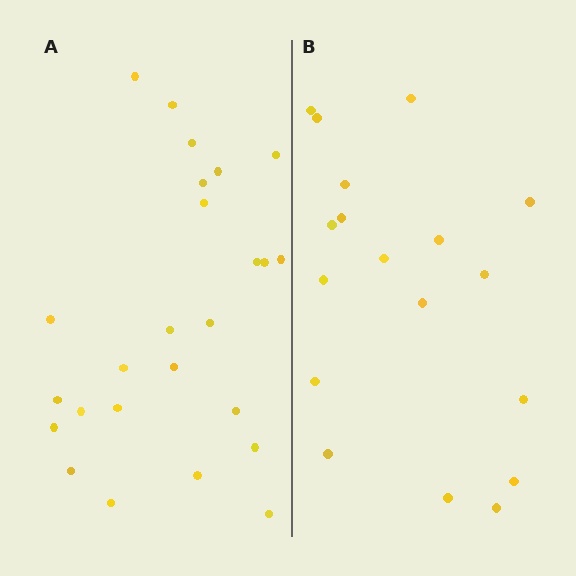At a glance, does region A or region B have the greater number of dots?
Region A (the left region) has more dots.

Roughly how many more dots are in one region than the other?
Region A has roughly 8 or so more dots than region B.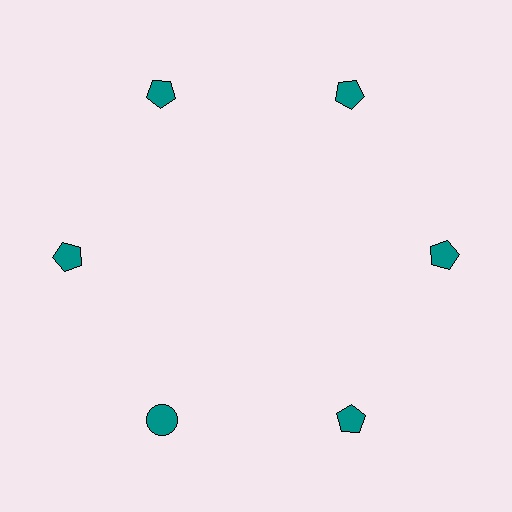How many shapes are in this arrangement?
There are 6 shapes arranged in a ring pattern.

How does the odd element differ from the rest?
It has a different shape: circle instead of pentagon.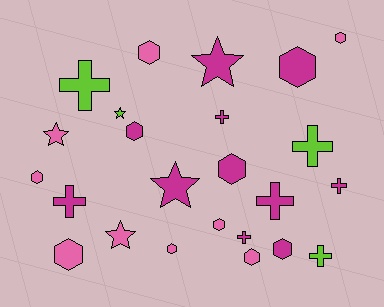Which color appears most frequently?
Magenta, with 11 objects.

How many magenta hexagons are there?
There are 4 magenta hexagons.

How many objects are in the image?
There are 24 objects.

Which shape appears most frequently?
Hexagon, with 11 objects.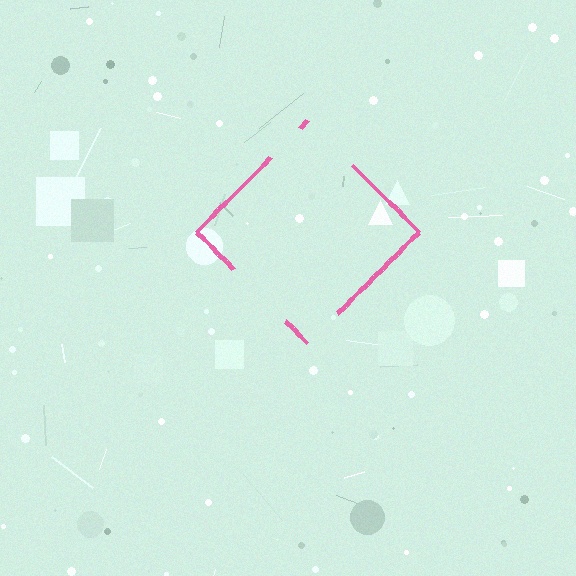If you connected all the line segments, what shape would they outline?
They would outline a diamond.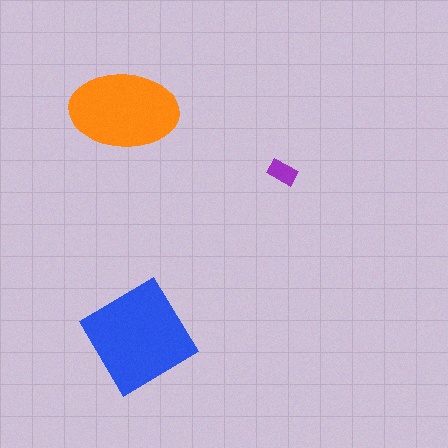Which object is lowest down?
The blue diamond is bottommost.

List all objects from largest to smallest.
The blue diamond, the orange ellipse, the purple rectangle.